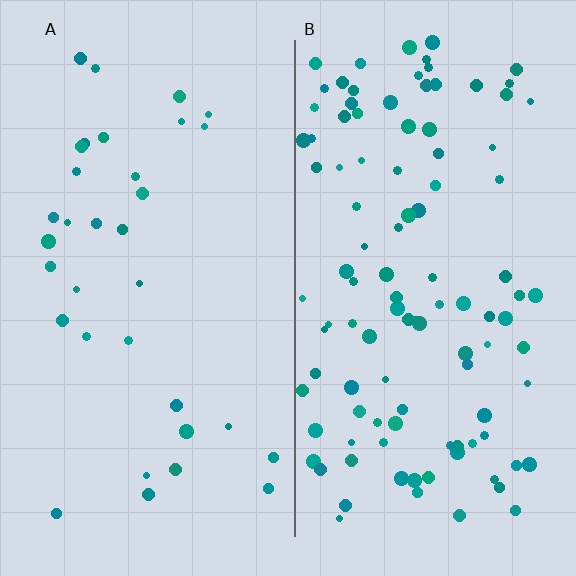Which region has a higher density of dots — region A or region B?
B (the right).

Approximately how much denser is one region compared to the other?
Approximately 3.2× — region B over region A.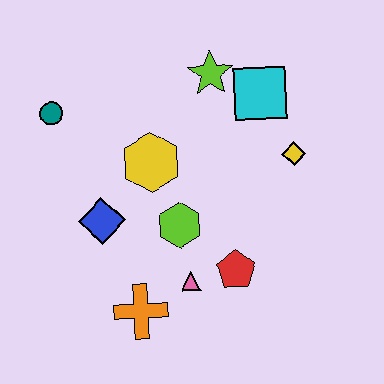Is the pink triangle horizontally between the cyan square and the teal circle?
Yes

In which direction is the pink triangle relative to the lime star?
The pink triangle is below the lime star.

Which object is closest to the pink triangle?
The red pentagon is closest to the pink triangle.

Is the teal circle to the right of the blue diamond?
No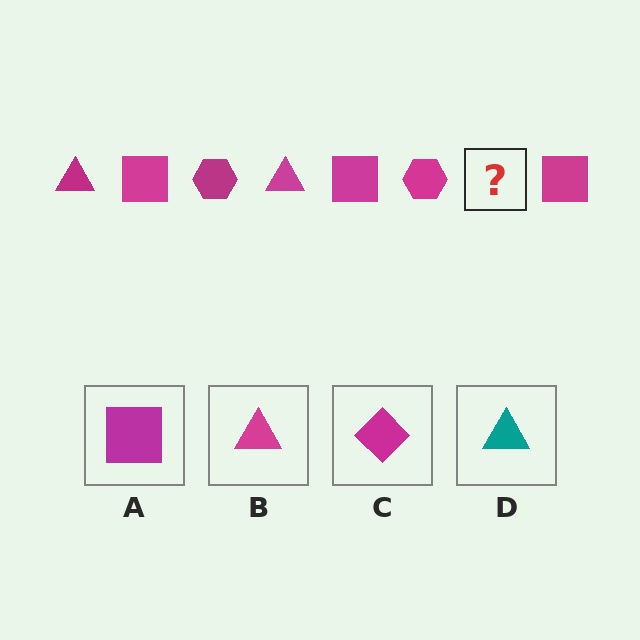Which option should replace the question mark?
Option B.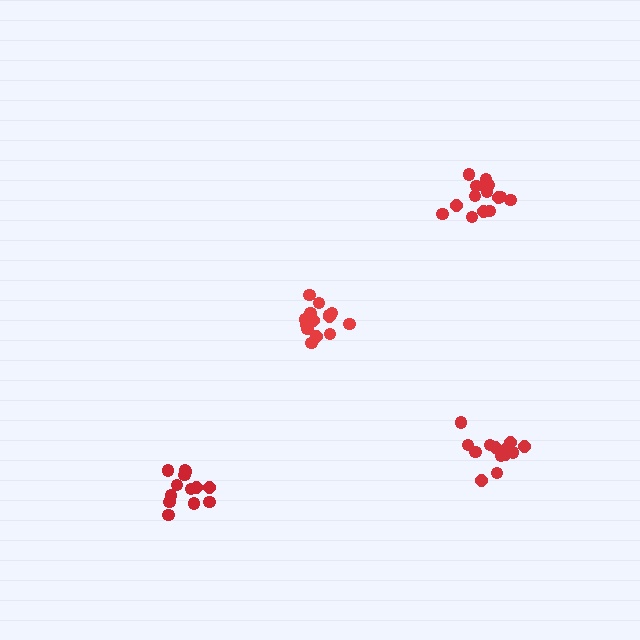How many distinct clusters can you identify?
There are 4 distinct clusters.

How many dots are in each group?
Group 1: 13 dots, Group 2: 15 dots, Group 3: 16 dots, Group 4: 13 dots (57 total).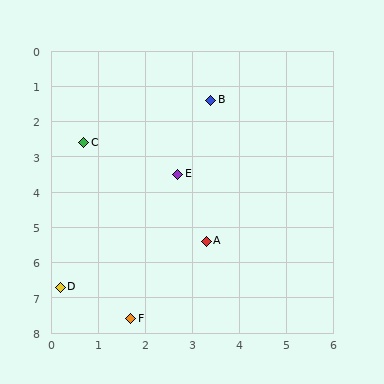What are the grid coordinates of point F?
Point F is at approximately (1.7, 7.6).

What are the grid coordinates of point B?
Point B is at approximately (3.4, 1.4).